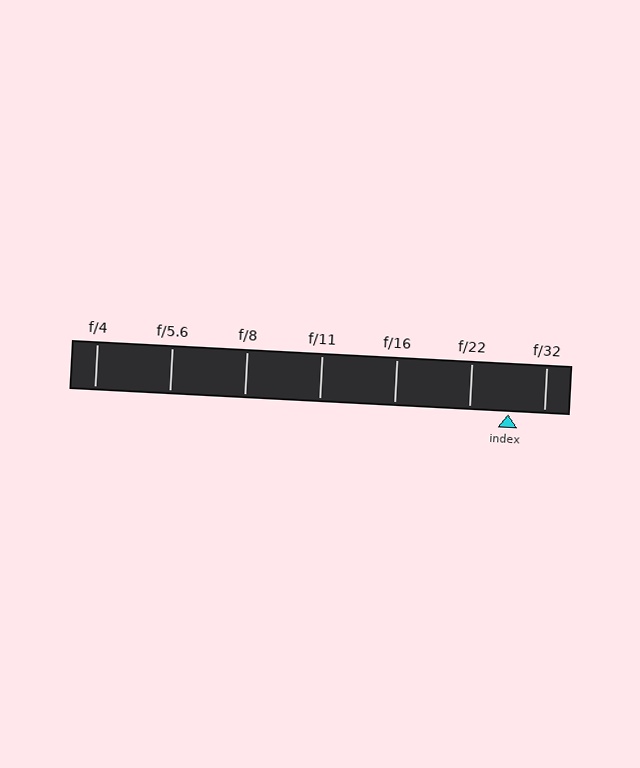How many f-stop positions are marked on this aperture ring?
There are 7 f-stop positions marked.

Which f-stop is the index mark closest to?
The index mark is closest to f/32.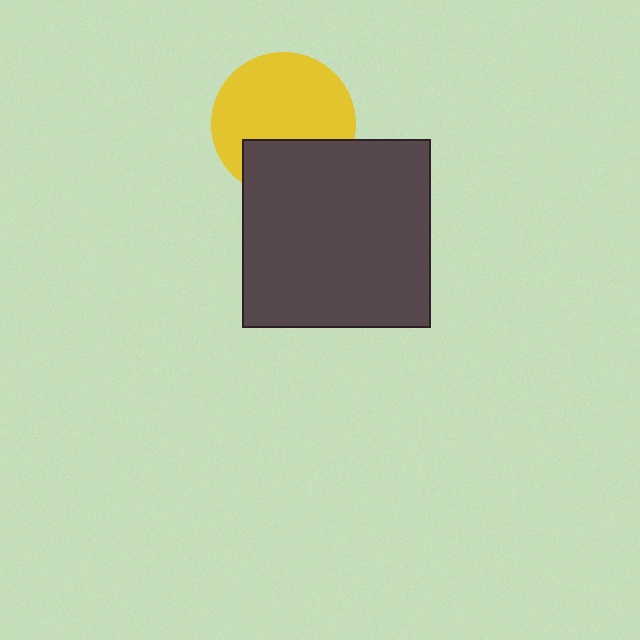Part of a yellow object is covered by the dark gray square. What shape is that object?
It is a circle.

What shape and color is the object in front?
The object in front is a dark gray square.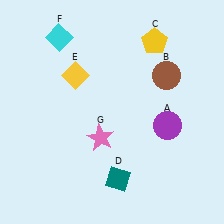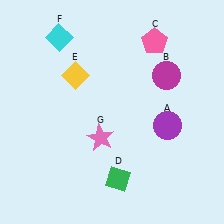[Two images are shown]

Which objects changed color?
B changed from brown to magenta. C changed from yellow to pink. D changed from teal to green.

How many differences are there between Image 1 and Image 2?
There are 3 differences between the two images.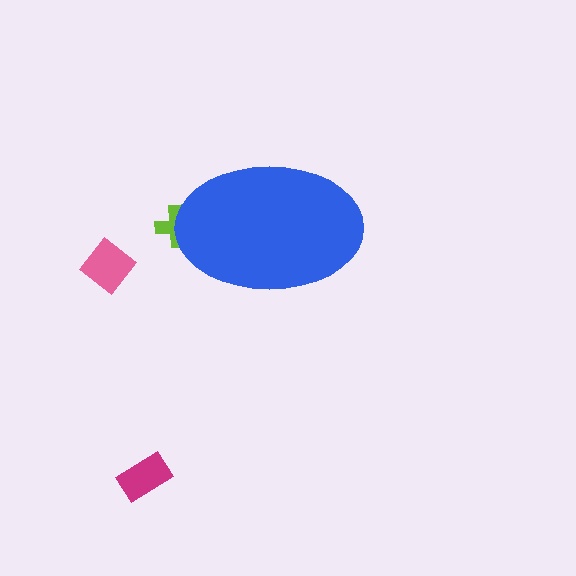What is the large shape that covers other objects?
A blue ellipse.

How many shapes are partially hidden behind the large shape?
1 shape is partially hidden.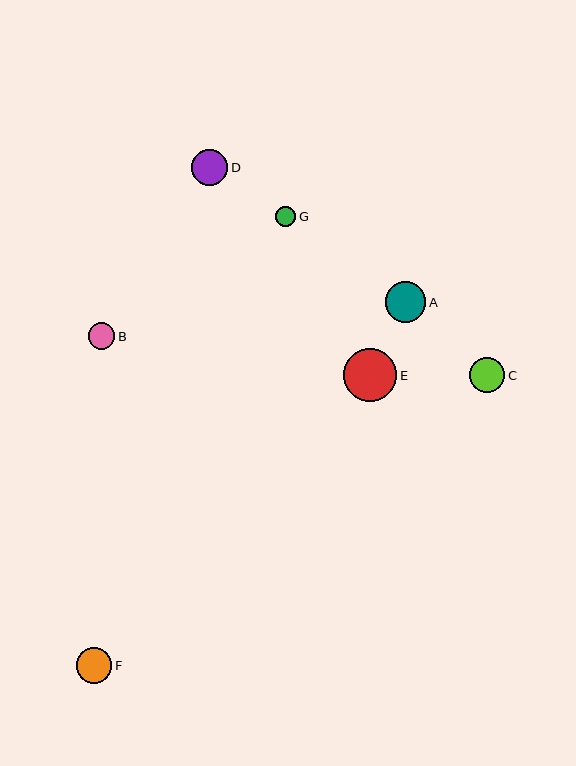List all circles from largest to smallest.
From largest to smallest: E, A, D, F, C, B, G.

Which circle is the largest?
Circle E is the largest with a size of approximately 53 pixels.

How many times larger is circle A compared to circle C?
Circle A is approximately 1.1 times the size of circle C.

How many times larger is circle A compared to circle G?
Circle A is approximately 2.0 times the size of circle G.